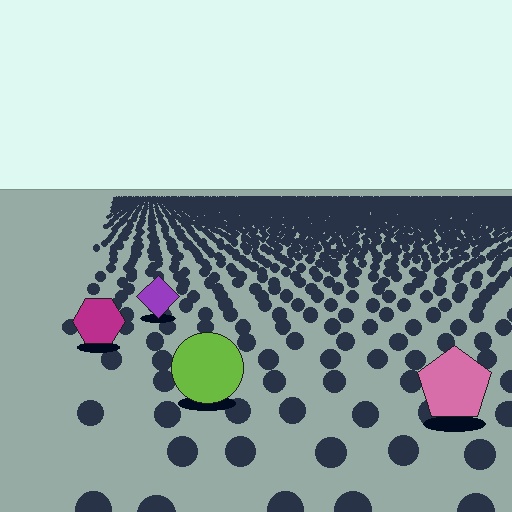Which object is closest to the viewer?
The pink pentagon is closest. The texture marks near it are larger and more spread out.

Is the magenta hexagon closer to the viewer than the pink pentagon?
No. The pink pentagon is closer — you can tell from the texture gradient: the ground texture is coarser near it.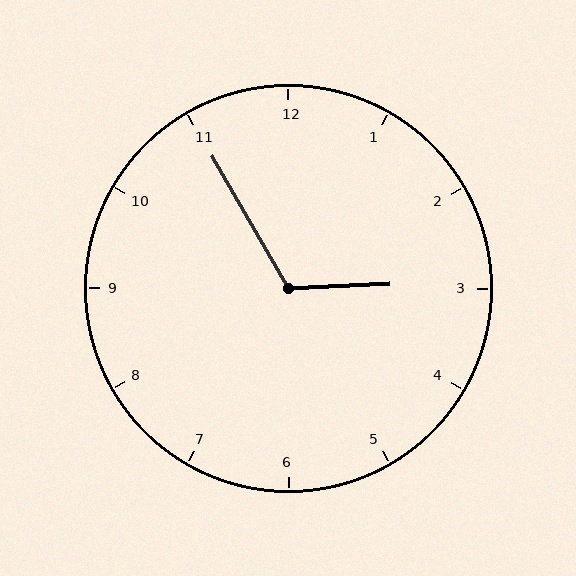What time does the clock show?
2:55.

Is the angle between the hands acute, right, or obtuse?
It is obtuse.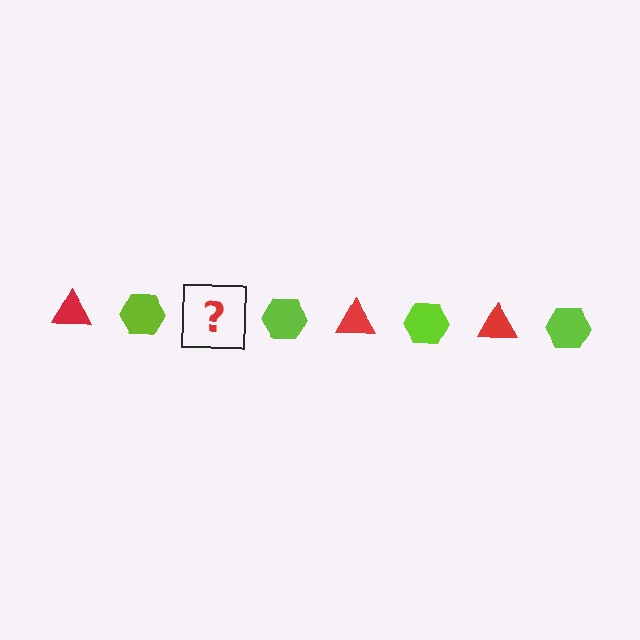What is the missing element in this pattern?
The missing element is a red triangle.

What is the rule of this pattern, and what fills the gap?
The rule is that the pattern alternates between red triangle and lime hexagon. The gap should be filled with a red triangle.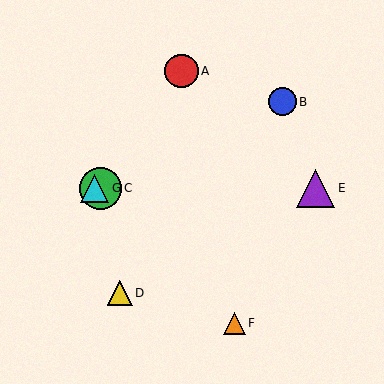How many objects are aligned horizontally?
3 objects (C, E, G) are aligned horizontally.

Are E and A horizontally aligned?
No, E is at y≈188 and A is at y≈71.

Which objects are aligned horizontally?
Objects C, E, G are aligned horizontally.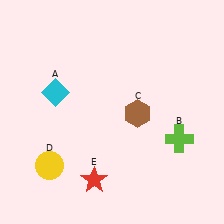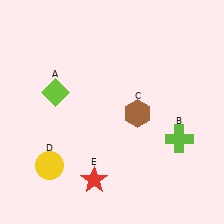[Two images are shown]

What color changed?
The diamond (A) changed from cyan in Image 1 to lime in Image 2.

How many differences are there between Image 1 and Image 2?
There is 1 difference between the two images.